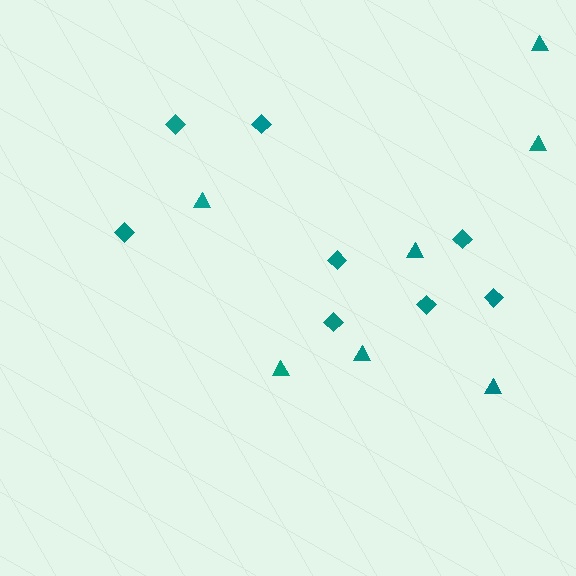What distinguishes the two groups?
There are 2 groups: one group of triangles (7) and one group of diamonds (8).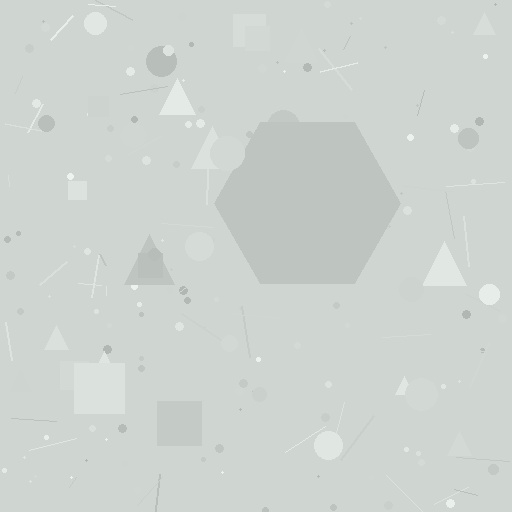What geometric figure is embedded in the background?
A hexagon is embedded in the background.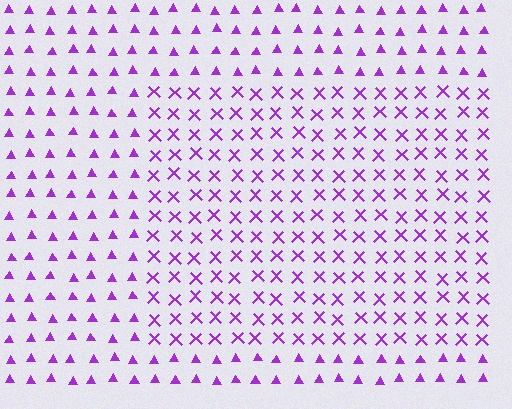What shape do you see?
I see a rectangle.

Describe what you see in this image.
The image is filled with small purple elements arranged in a uniform grid. A rectangle-shaped region contains X marks, while the surrounding area contains triangles. The boundary is defined purely by the change in element shape.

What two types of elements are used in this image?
The image uses X marks inside the rectangle region and triangles outside it.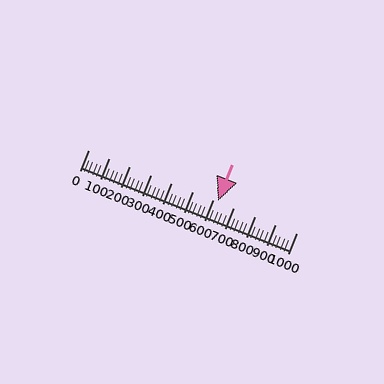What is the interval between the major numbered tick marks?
The major tick marks are spaced 100 units apart.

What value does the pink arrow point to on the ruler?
The pink arrow points to approximately 625.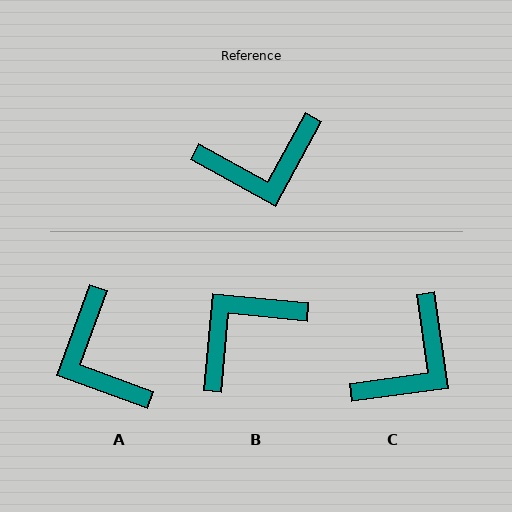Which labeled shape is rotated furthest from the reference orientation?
B, about 156 degrees away.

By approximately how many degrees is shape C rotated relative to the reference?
Approximately 37 degrees counter-clockwise.